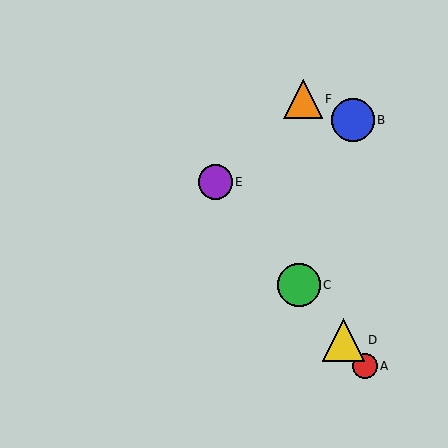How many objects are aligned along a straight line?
4 objects (A, C, D, E) are aligned along a straight line.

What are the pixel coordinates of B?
Object B is at (353, 120).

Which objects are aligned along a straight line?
Objects A, C, D, E are aligned along a straight line.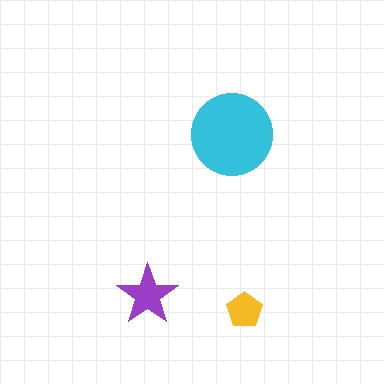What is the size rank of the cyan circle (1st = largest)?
1st.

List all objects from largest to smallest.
The cyan circle, the purple star, the yellow pentagon.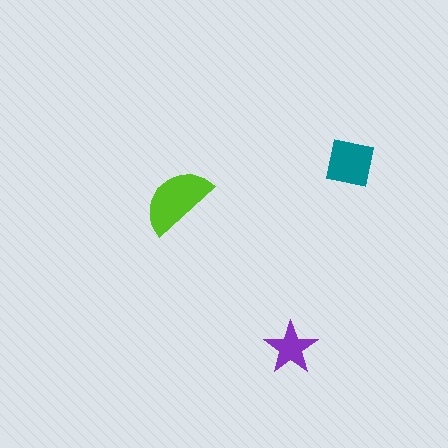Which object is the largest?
The lime semicircle.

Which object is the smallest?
The purple star.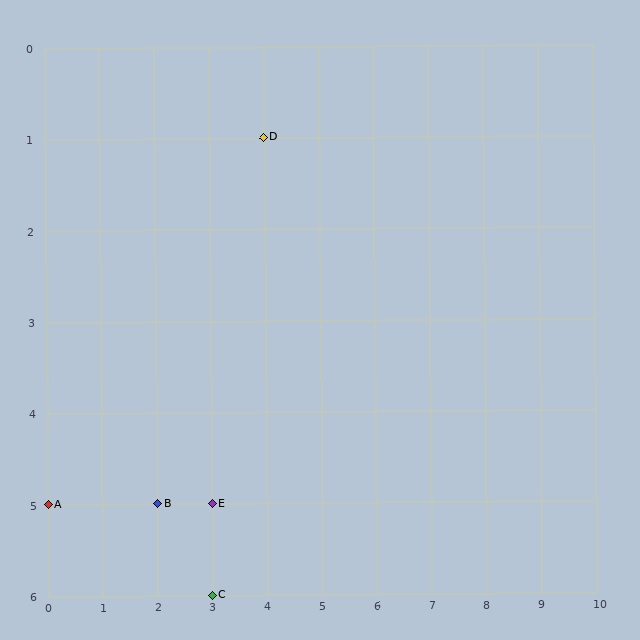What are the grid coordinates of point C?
Point C is at grid coordinates (3, 6).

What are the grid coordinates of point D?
Point D is at grid coordinates (4, 1).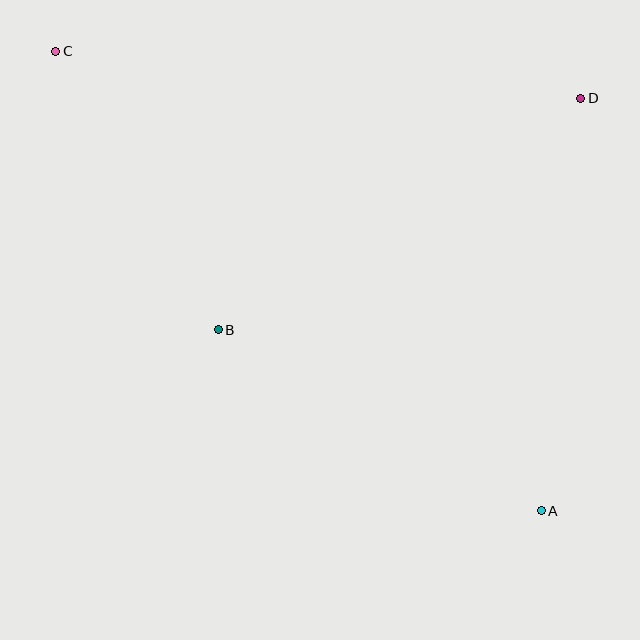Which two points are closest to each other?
Points B and C are closest to each other.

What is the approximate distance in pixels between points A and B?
The distance between A and B is approximately 371 pixels.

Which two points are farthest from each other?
Points A and C are farthest from each other.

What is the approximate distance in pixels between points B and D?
The distance between B and D is approximately 431 pixels.